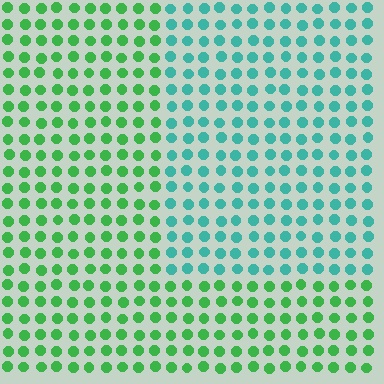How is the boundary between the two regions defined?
The boundary is defined purely by a slight shift in hue (about 46 degrees). Spacing, size, and orientation are identical on both sides.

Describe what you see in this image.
The image is filled with small green elements in a uniform arrangement. A rectangle-shaped region is visible where the elements are tinted to a slightly different hue, forming a subtle color boundary.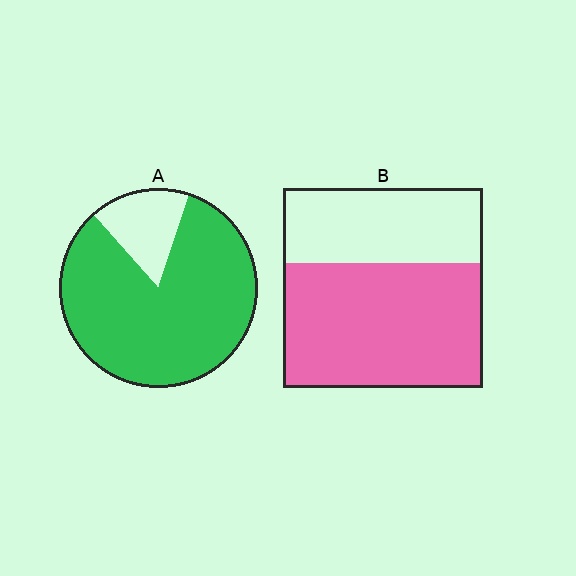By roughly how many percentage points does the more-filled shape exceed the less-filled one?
By roughly 20 percentage points (A over B).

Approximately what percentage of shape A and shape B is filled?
A is approximately 85% and B is approximately 60%.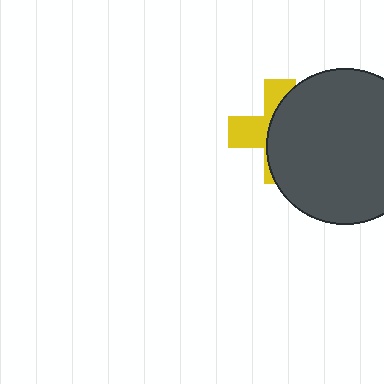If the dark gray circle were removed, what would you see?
You would see the complete yellow cross.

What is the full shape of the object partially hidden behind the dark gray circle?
The partially hidden object is a yellow cross.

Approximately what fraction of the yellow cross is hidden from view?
Roughly 61% of the yellow cross is hidden behind the dark gray circle.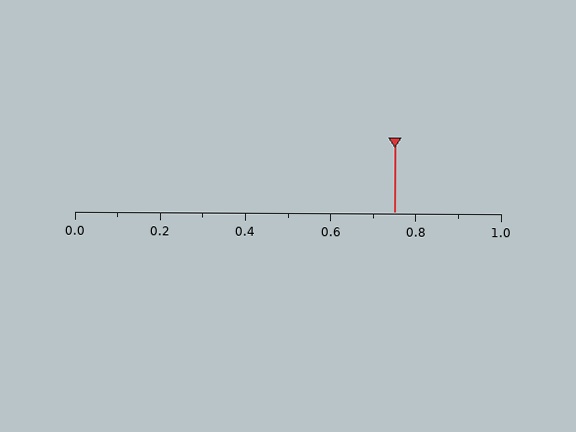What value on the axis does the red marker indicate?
The marker indicates approximately 0.75.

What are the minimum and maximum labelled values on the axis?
The axis runs from 0.0 to 1.0.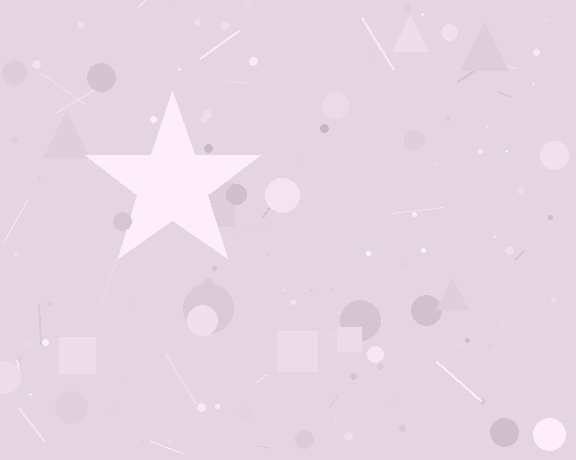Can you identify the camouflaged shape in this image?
The camouflaged shape is a star.